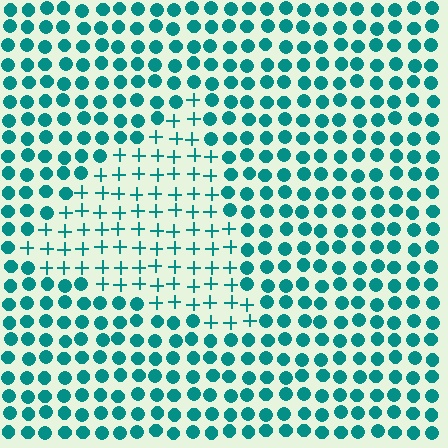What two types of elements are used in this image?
The image uses plus signs inside the triangle region and circles outside it.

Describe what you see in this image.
The image is filled with small teal elements arranged in a uniform grid. A triangle-shaped region contains plus signs, while the surrounding area contains circles. The boundary is defined purely by the change in element shape.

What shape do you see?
I see a triangle.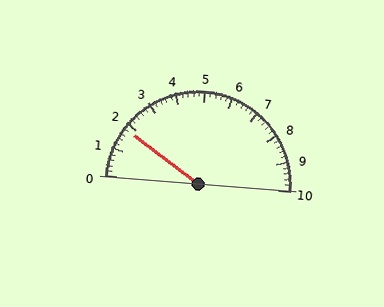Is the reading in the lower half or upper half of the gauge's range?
The reading is in the lower half of the range (0 to 10).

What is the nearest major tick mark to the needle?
The nearest major tick mark is 2.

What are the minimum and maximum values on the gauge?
The gauge ranges from 0 to 10.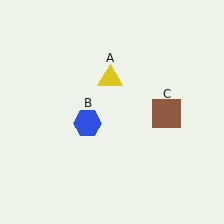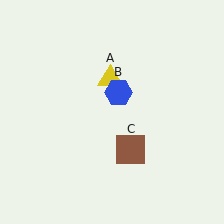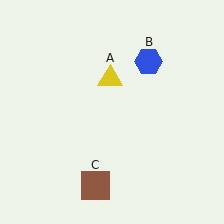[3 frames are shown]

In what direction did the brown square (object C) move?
The brown square (object C) moved down and to the left.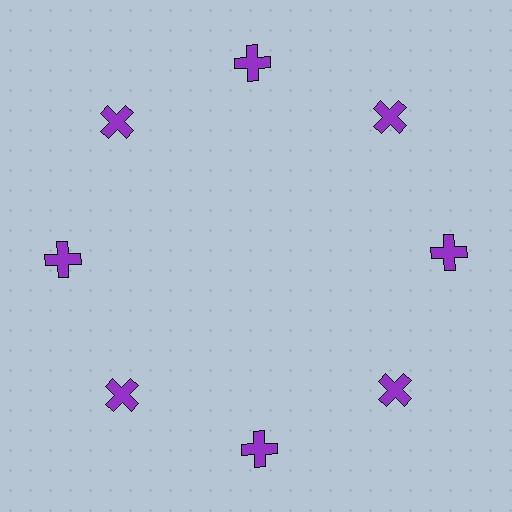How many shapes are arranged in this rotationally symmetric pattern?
There are 8 shapes, arranged in 8 groups of 1.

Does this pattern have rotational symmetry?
Yes, this pattern has 8-fold rotational symmetry. It looks the same after rotating 45 degrees around the center.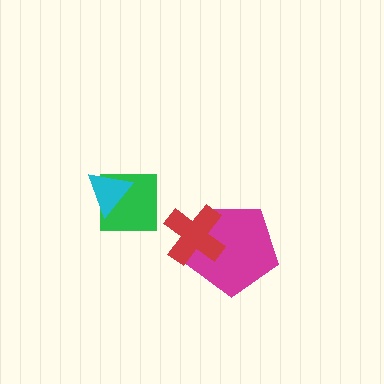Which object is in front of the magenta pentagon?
The red cross is in front of the magenta pentagon.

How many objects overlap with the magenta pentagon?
1 object overlaps with the magenta pentagon.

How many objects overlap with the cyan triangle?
1 object overlaps with the cyan triangle.